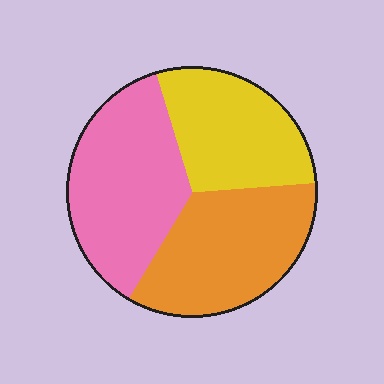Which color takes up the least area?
Yellow, at roughly 30%.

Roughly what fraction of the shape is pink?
Pink covers roughly 35% of the shape.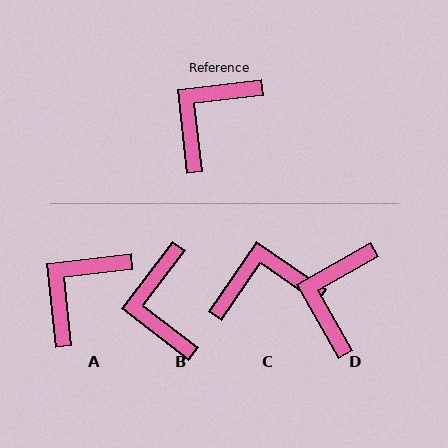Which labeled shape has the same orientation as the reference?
A.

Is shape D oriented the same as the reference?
No, it is off by about 23 degrees.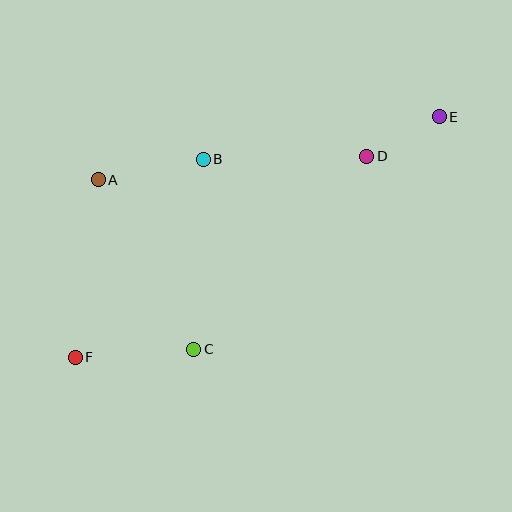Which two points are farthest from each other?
Points E and F are farthest from each other.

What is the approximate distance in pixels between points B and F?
The distance between B and F is approximately 236 pixels.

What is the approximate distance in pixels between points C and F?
The distance between C and F is approximately 119 pixels.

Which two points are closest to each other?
Points D and E are closest to each other.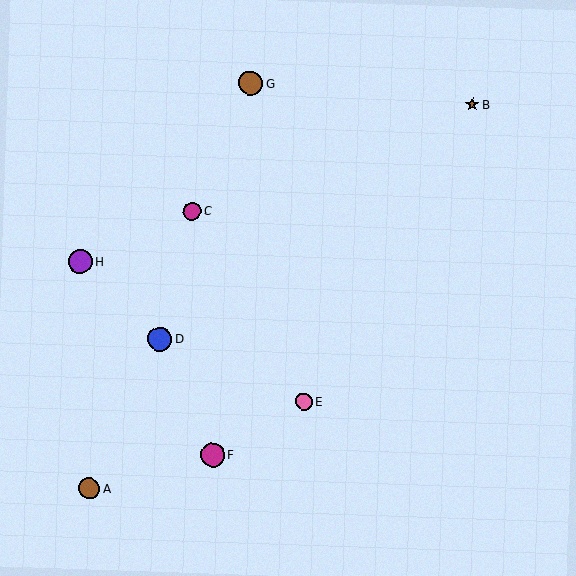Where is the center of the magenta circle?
The center of the magenta circle is at (192, 211).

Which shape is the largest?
The blue circle (labeled D) is the largest.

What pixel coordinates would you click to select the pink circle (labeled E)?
Click at (304, 402) to select the pink circle E.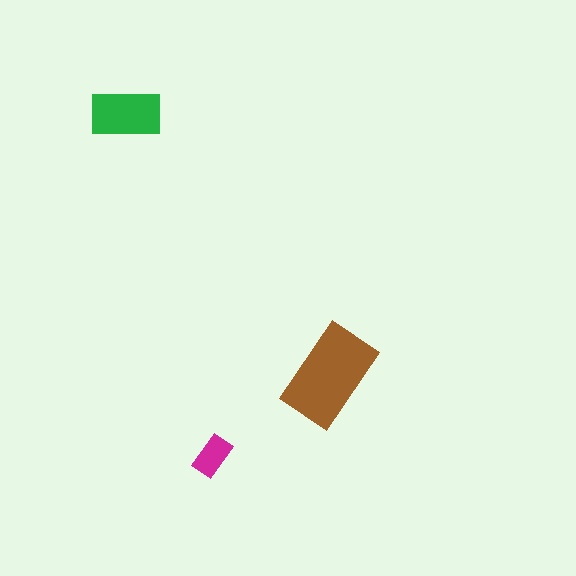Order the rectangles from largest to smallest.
the brown one, the green one, the magenta one.